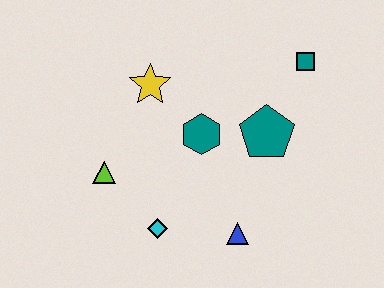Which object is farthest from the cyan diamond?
The teal square is farthest from the cyan diamond.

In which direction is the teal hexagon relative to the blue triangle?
The teal hexagon is above the blue triangle.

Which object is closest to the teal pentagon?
The teal hexagon is closest to the teal pentagon.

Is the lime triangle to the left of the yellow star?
Yes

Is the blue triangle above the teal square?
No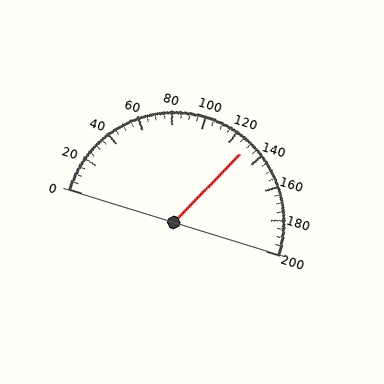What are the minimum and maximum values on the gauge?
The gauge ranges from 0 to 200.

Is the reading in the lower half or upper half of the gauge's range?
The reading is in the upper half of the range (0 to 200).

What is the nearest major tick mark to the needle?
The nearest major tick mark is 120.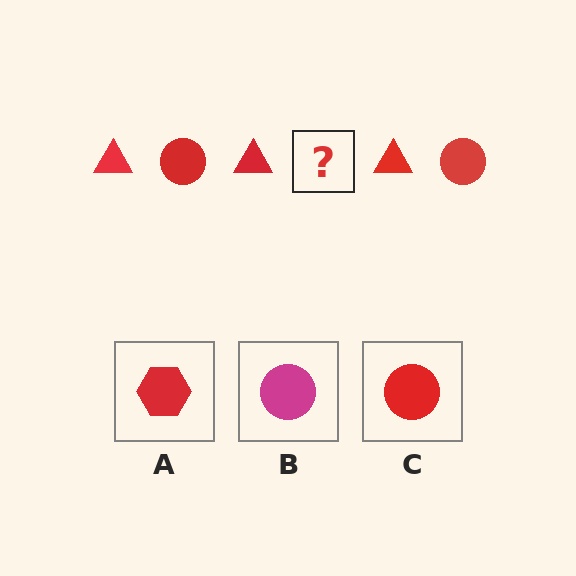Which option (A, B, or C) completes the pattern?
C.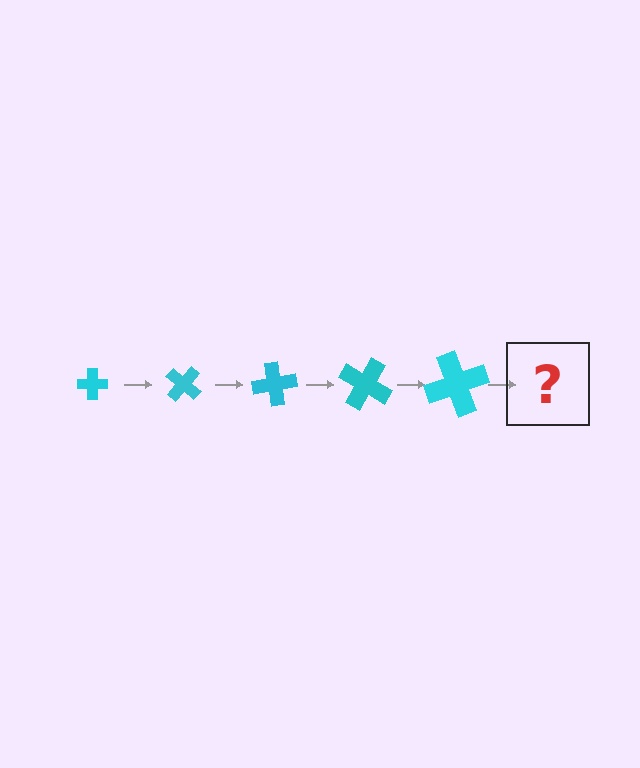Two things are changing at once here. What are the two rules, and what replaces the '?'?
The two rules are that the cross grows larger each step and it rotates 40 degrees each step. The '?' should be a cross, larger than the previous one and rotated 200 degrees from the start.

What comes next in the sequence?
The next element should be a cross, larger than the previous one and rotated 200 degrees from the start.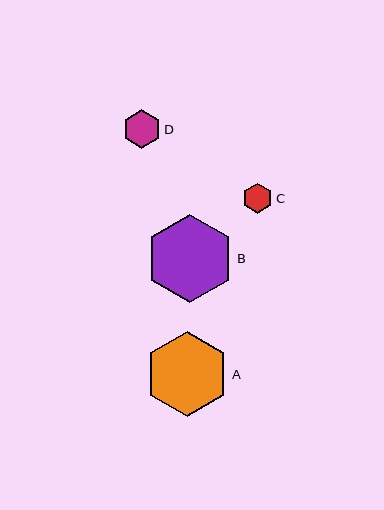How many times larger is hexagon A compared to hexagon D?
Hexagon A is approximately 2.2 times the size of hexagon D.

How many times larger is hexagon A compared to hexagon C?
Hexagon A is approximately 2.8 times the size of hexagon C.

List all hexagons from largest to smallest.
From largest to smallest: B, A, D, C.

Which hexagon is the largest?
Hexagon B is the largest with a size of approximately 89 pixels.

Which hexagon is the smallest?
Hexagon C is the smallest with a size of approximately 30 pixels.